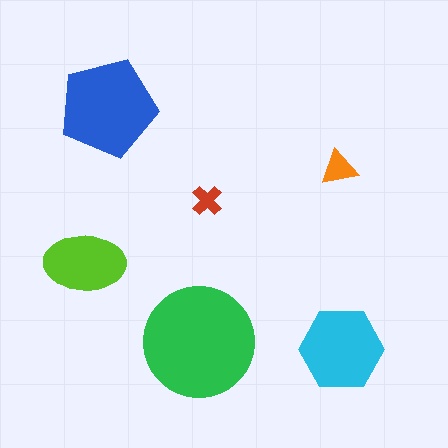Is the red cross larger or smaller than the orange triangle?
Smaller.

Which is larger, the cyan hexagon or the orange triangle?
The cyan hexagon.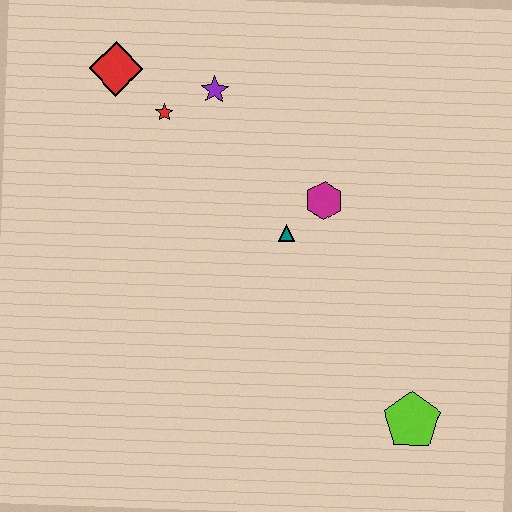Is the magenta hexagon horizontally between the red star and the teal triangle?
No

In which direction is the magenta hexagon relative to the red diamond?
The magenta hexagon is to the right of the red diamond.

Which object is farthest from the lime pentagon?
The red diamond is farthest from the lime pentagon.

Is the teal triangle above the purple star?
No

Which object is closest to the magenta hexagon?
The teal triangle is closest to the magenta hexagon.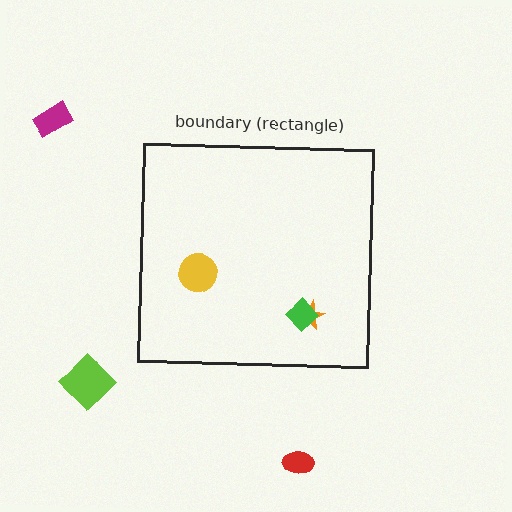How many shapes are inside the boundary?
3 inside, 3 outside.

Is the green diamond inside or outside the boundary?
Inside.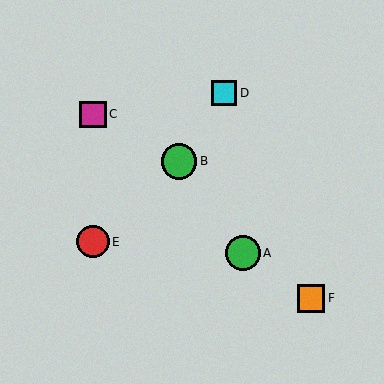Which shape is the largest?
The green circle (labeled B) is the largest.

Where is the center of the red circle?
The center of the red circle is at (93, 242).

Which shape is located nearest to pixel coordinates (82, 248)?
The red circle (labeled E) at (93, 242) is nearest to that location.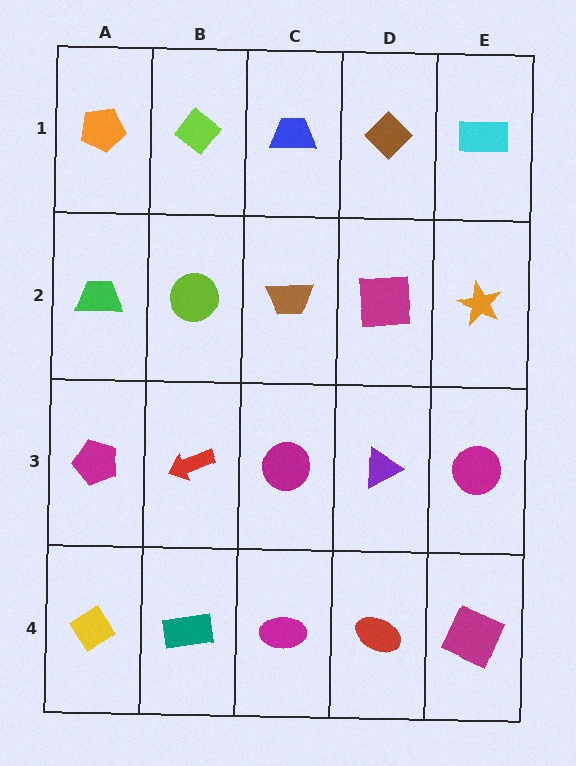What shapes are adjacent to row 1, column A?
A green trapezoid (row 2, column A), a lime diamond (row 1, column B).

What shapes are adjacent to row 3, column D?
A magenta square (row 2, column D), a red ellipse (row 4, column D), a magenta circle (row 3, column C), a magenta circle (row 3, column E).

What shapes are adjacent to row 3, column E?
An orange star (row 2, column E), a magenta square (row 4, column E), a purple triangle (row 3, column D).